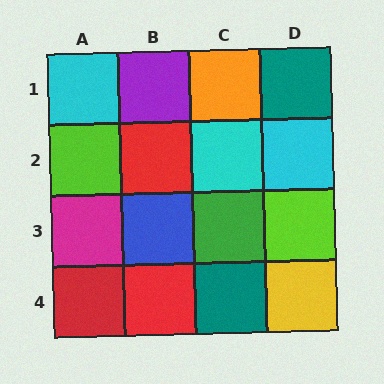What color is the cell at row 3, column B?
Blue.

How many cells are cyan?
3 cells are cyan.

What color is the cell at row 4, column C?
Teal.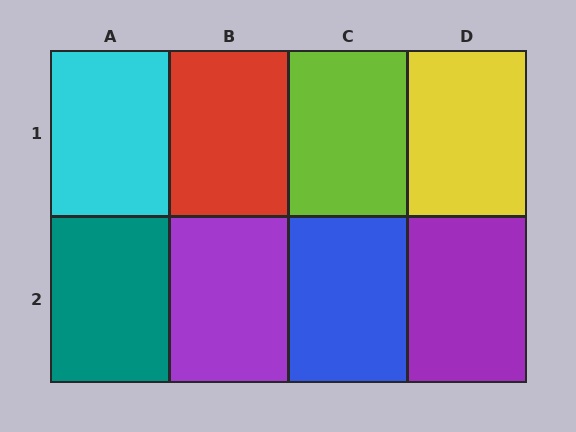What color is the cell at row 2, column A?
Teal.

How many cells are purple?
2 cells are purple.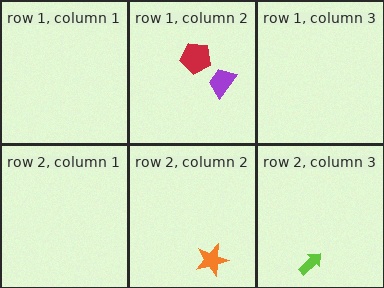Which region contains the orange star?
The row 2, column 2 region.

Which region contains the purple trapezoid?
The row 1, column 2 region.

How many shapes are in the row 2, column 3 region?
1.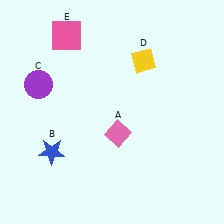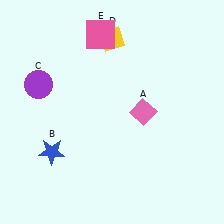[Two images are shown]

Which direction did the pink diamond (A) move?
The pink diamond (A) moved right.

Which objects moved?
The objects that moved are: the pink diamond (A), the yellow diamond (D), the pink square (E).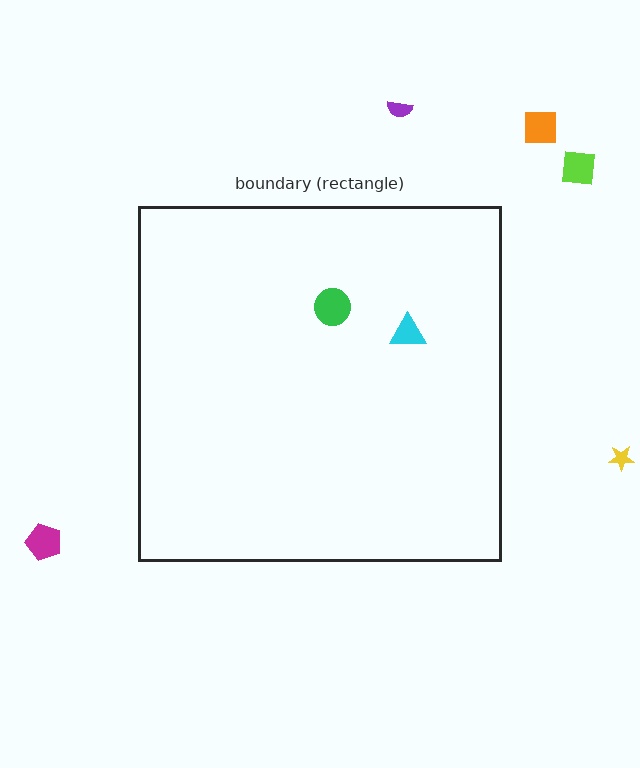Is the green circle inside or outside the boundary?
Inside.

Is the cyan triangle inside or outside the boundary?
Inside.